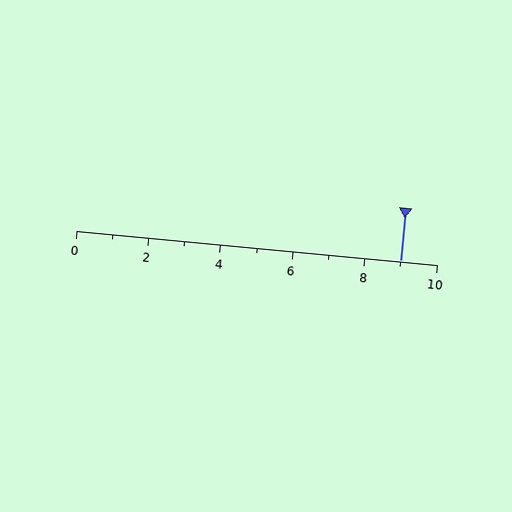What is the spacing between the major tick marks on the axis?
The major ticks are spaced 2 apart.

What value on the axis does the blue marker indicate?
The marker indicates approximately 9.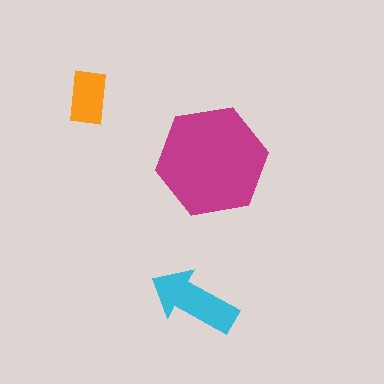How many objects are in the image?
There are 3 objects in the image.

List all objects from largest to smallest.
The magenta hexagon, the cyan arrow, the orange rectangle.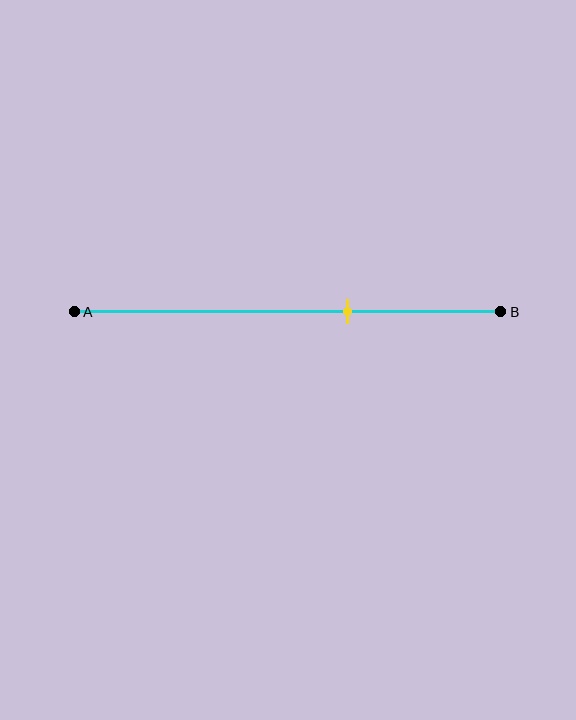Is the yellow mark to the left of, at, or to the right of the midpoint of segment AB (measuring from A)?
The yellow mark is to the right of the midpoint of segment AB.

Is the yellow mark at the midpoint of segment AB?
No, the mark is at about 65% from A, not at the 50% midpoint.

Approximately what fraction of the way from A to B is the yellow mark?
The yellow mark is approximately 65% of the way from A to B.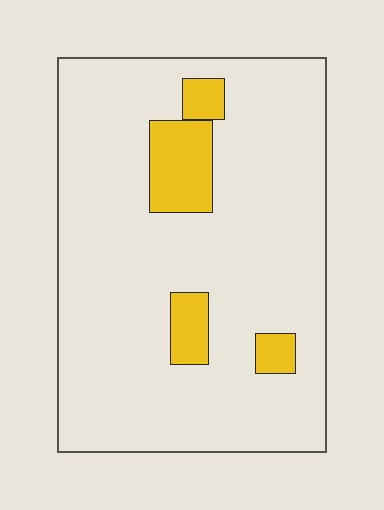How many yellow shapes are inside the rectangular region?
4.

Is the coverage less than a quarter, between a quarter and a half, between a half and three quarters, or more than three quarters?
Less than a quarter.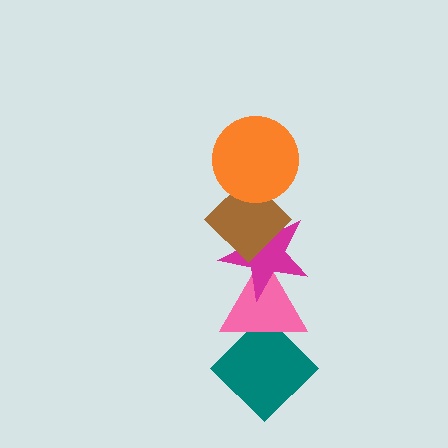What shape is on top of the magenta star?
The brown diamond is on top of the magenta star.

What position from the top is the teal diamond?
The teal diamond is 5th from the top.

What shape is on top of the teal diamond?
The pink triangle is on top of the teal diamond.